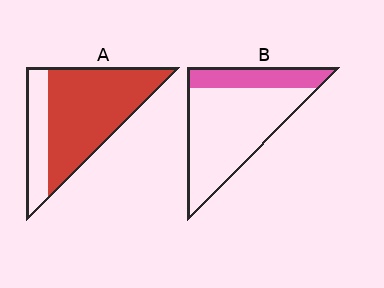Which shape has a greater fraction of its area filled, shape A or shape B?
Shape A.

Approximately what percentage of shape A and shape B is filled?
A is approximately 75% and B is approximately 25%.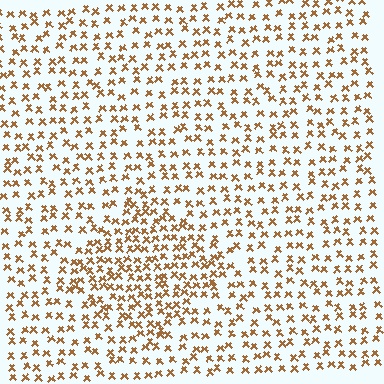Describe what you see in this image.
The image contains small brown elements arranged at two different densities. A diamond-shaped region is visible where the elements are more densely packed than the surrounding area.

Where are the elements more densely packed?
The elements are more densely packed inside the diamond boundary.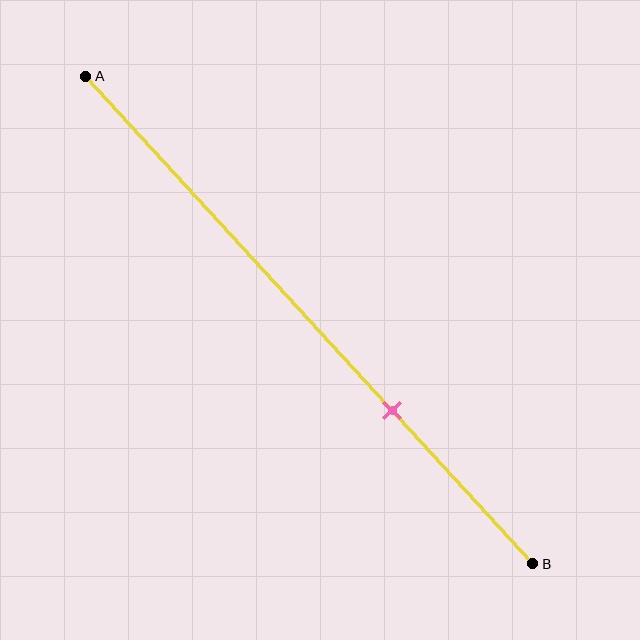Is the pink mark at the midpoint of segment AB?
No, the mark is at about 70% from A, not at the 50% midpoint.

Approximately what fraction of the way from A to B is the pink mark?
The pink mark is approximately 70% of the way from A to B.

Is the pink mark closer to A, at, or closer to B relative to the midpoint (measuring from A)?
The pink mark is closer to point B than the midpoint of segment AB.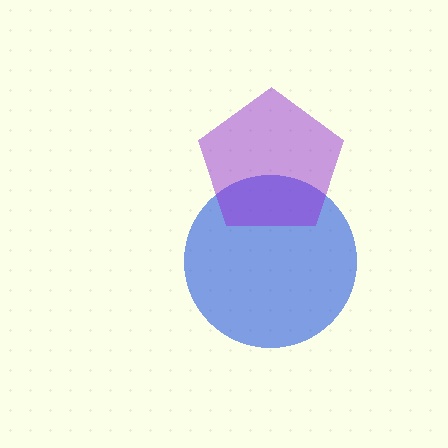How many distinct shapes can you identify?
There are 2 distinct shapes: a blue circle, a purple pentagon.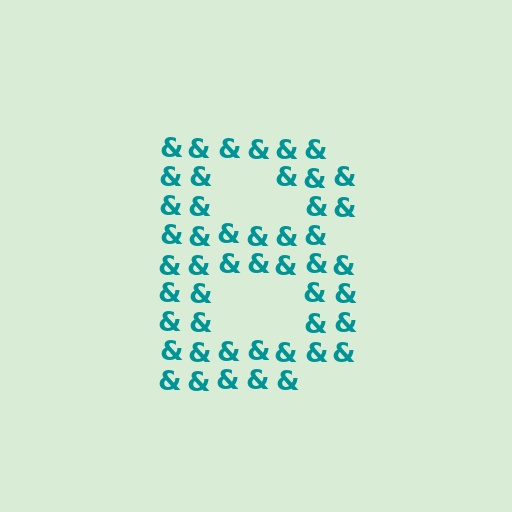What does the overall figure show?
The overall figure shows the letter B.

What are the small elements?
The small elements are ampersands.